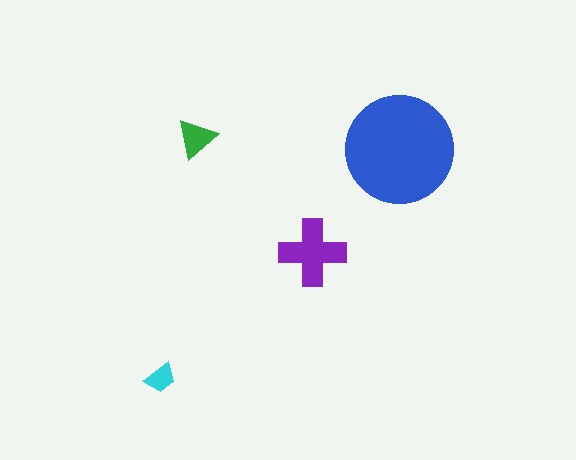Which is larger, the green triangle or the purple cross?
The purple cross.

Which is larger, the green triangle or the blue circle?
The blue circle.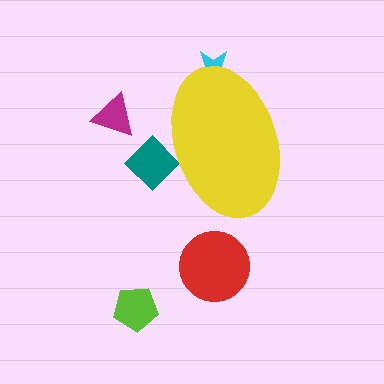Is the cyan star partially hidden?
Yes, the cyan star is partially hidden behind the yellow ellipse.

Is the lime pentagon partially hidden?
No, the lime pentagon is fully visible.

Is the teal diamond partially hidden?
Yes, the teal diamond is partially hidden behind the yellow ellipse.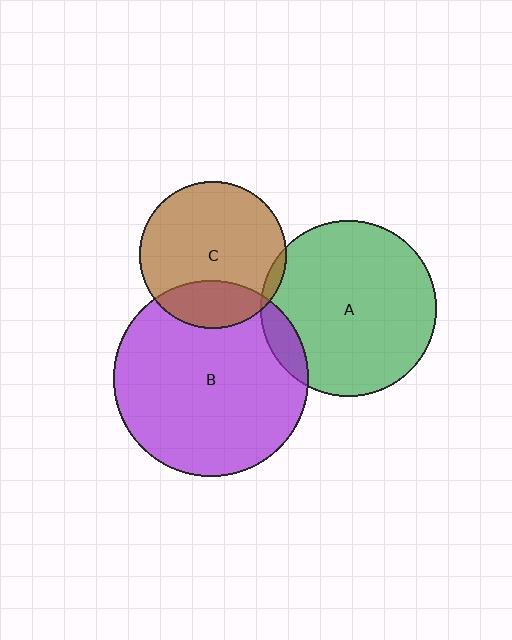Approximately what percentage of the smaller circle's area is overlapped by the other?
Approximately 25%.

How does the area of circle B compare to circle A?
Approximately 1.2 times.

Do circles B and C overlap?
Yes.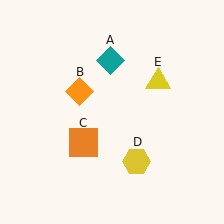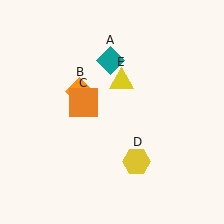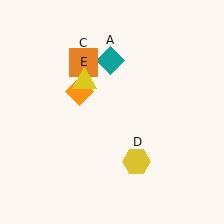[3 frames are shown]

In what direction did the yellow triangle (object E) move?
The yellow triangle (object E) moved left.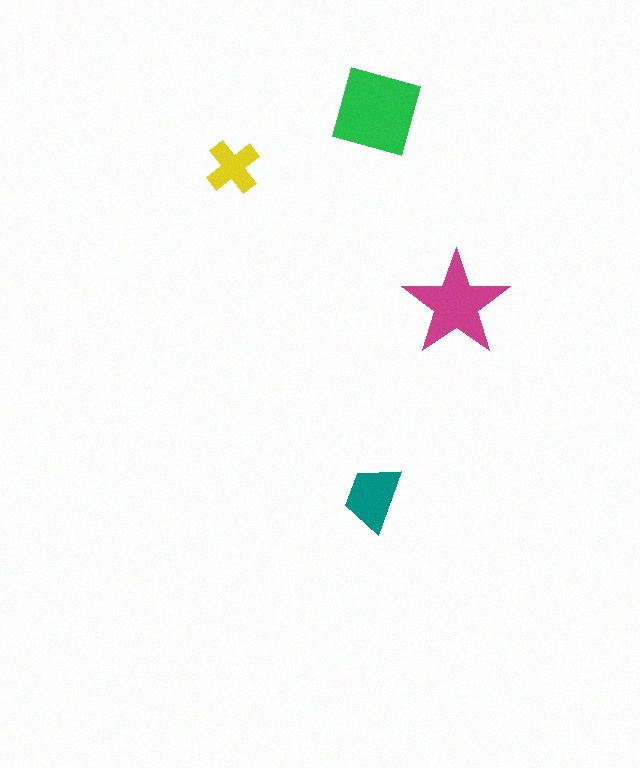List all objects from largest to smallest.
The green square, the magenta star, the teal trapezoid, the yellow cross.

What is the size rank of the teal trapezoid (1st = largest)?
3rd.